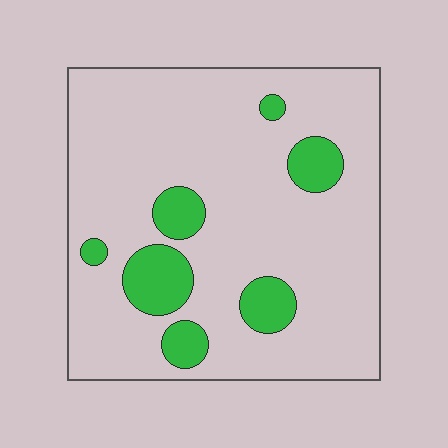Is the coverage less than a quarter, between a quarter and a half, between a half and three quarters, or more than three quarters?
Less than a quarter.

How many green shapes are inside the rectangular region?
7.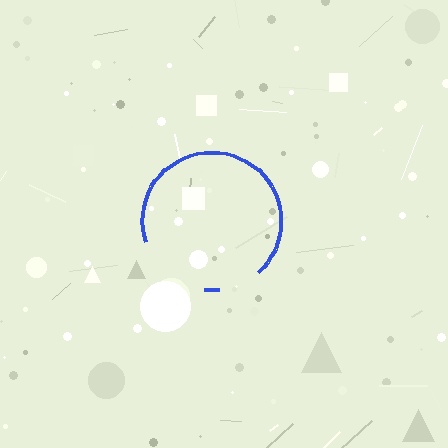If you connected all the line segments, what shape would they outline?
They would outline a circle.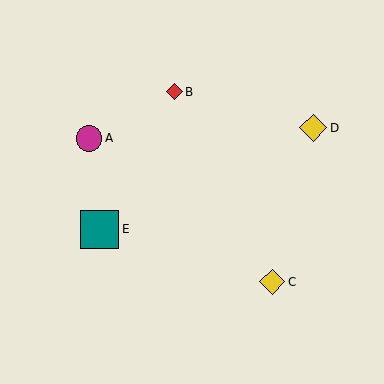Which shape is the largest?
The teal square (labeled E) is the largest.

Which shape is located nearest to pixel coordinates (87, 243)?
The teal square (labeled E) at (100, 229) is nearest to that location.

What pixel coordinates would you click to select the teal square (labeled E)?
Click at (100, 229) to select the teal square E.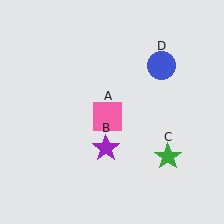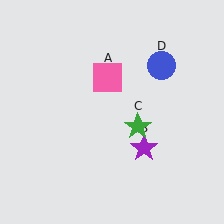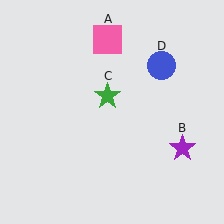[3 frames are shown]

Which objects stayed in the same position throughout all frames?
Blue circle (object D) remained stationary.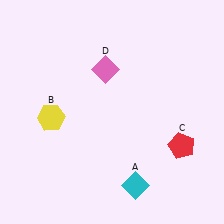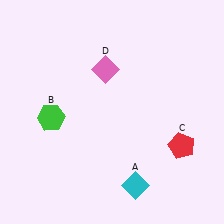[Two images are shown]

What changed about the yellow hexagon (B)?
In Image 1, B is yellow. In Image 2, it changed to green.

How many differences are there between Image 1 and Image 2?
There is 1 difference between the two images.